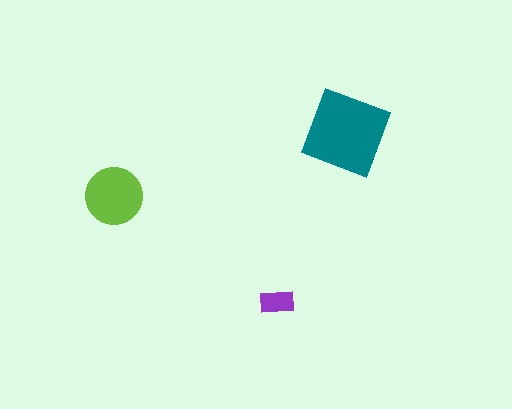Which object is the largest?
The teal diamond.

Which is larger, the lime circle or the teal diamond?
The teal diamond.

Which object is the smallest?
The purple rectangle.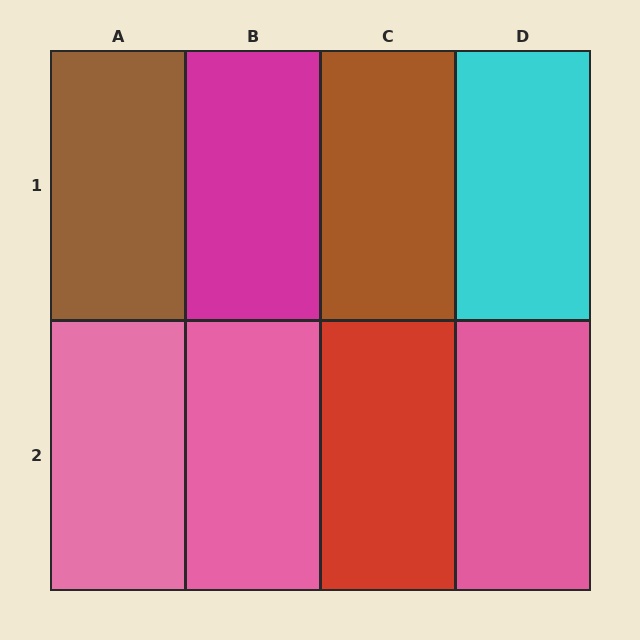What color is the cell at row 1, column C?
Brown.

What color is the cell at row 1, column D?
Cyan.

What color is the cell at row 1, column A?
Brown.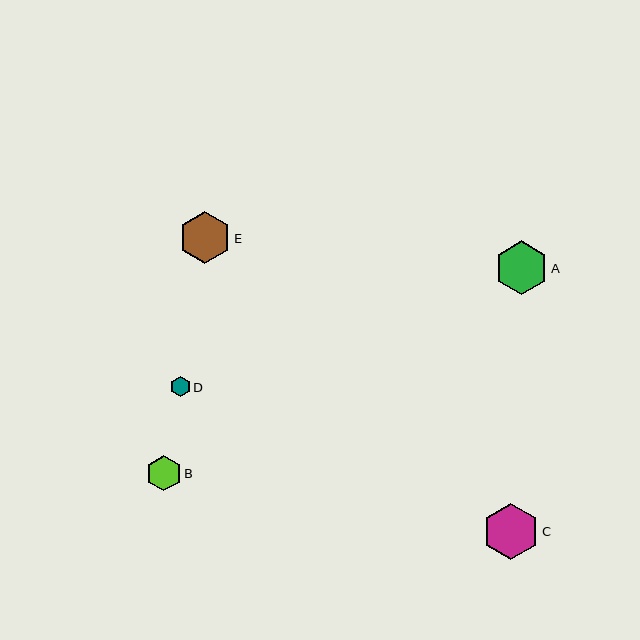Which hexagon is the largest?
Hexagon C is the largest with a size of approximately 57 pixels.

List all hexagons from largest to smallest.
From largest to smallest: C, A, E, B, D.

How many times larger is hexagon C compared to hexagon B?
Hexagon C is approximately 1.6 times the size of hexagon B.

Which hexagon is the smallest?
Hexagon D is the smallest with a size of approximately 20 pixels.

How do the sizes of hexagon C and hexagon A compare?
Hexagon C and hexagon A are approximately the same size.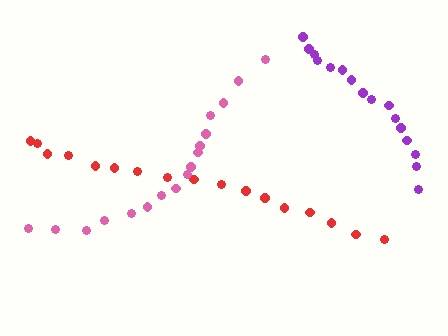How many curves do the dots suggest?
There are 3 distinct paths.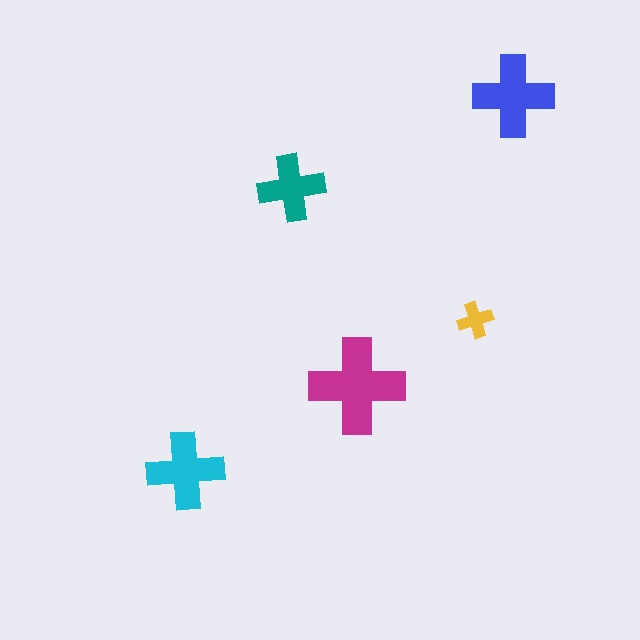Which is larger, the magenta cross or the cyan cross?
The magenta one.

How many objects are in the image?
There are 5 objects in the image.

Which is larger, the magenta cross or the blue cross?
The magenta one.